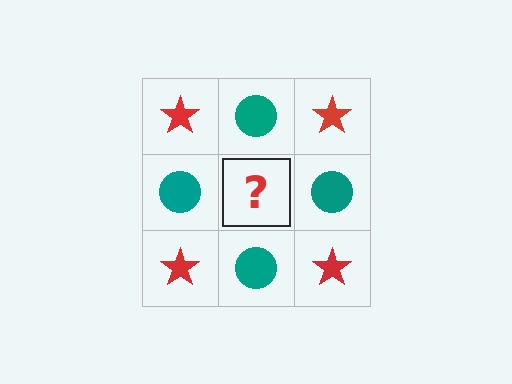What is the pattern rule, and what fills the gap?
The rule is that it alternates red star and teal circle in a checkerboard pattern. The gap should be filled with a red star.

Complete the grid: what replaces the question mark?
The question mark should be replaced with a red star.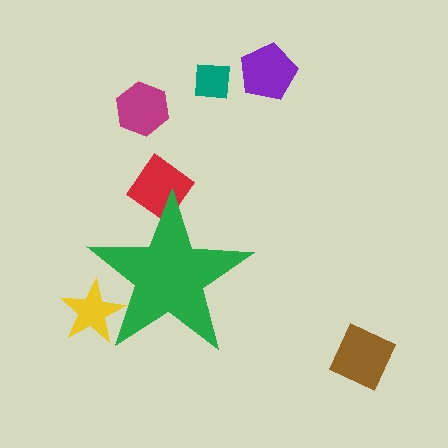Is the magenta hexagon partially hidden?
No, the magenta hexagon is fully visible.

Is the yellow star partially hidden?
Yes, the yellow star is partially hidden behind the green star.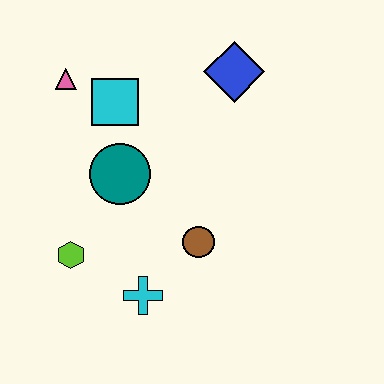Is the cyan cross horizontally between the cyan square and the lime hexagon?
No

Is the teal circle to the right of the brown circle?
No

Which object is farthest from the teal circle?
The blue diamond is farthest from the teal circle.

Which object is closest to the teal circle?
The cyan square is closest to the teal circle.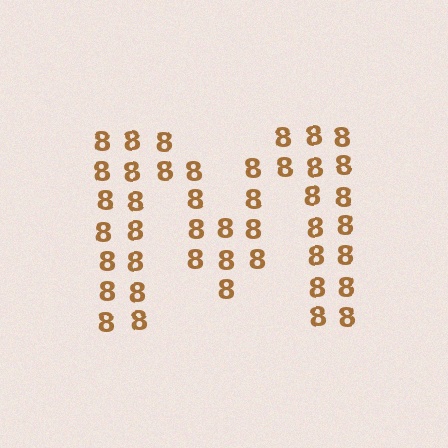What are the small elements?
The small elements are digit 8's.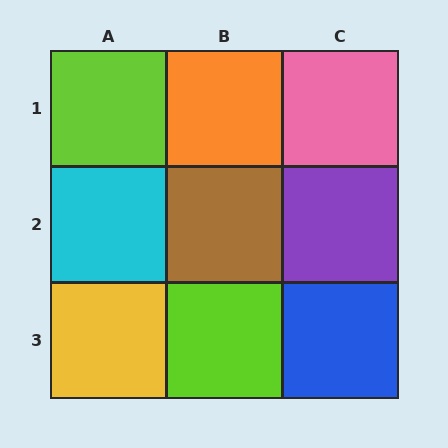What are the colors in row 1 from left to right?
Lime, orange, pink.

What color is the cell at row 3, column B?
Lime.